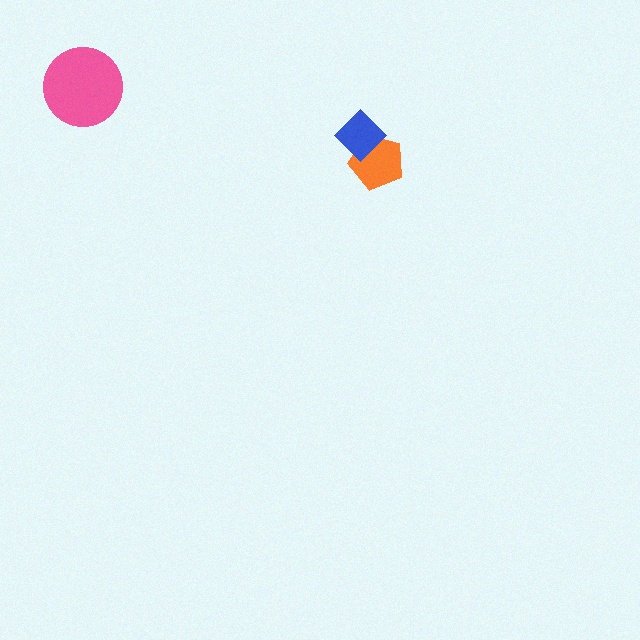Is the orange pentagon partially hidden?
Yes, it is partially covered by another shape.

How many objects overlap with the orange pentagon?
1 object overlaps with the orange pentagon.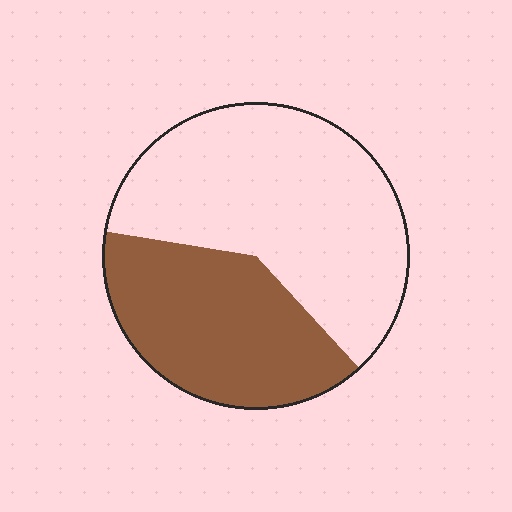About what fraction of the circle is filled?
About two fifths (2/5).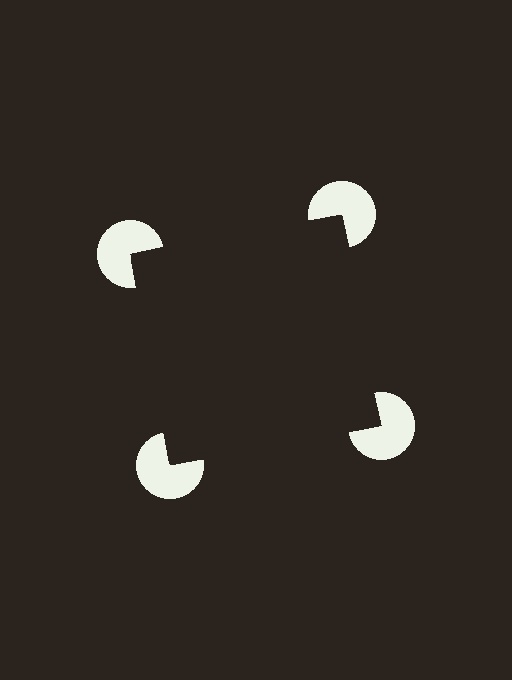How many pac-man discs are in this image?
There are 4 — one at each vertex of the illusory square.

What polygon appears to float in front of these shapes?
An illusory square — its edges are inferred from the aligned wedge cuts in the pac-man discs, not physically drawn.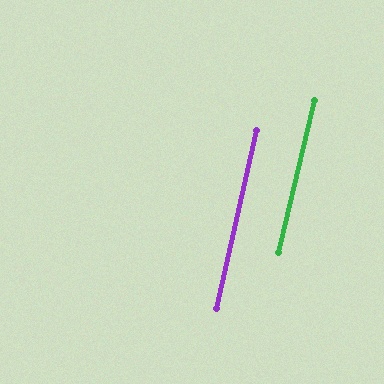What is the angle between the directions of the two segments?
Approximately 1 degree.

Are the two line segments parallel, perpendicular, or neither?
Parallel — their directions differ by only 0.6°.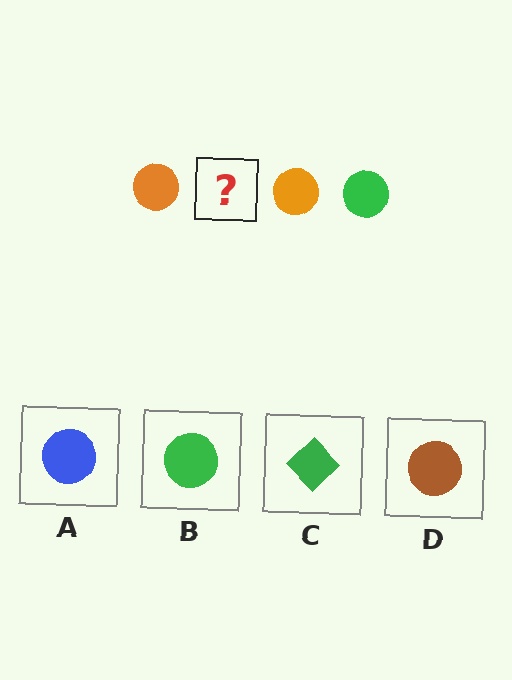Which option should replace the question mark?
Option B.